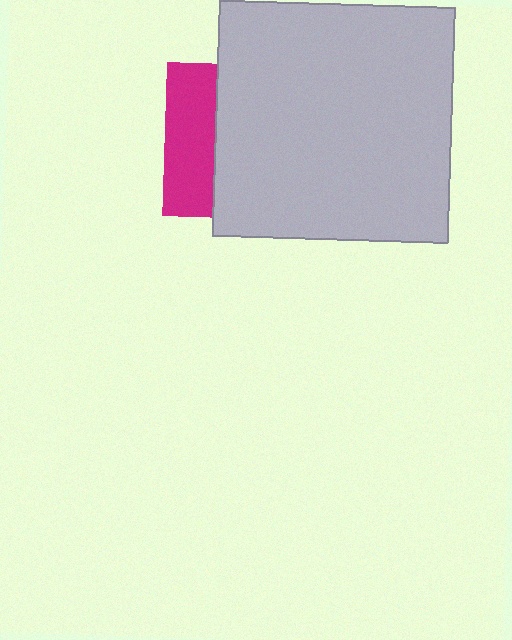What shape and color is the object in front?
The object in front is a light gray square.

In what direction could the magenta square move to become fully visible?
The magenta square could move left. That would shift it out from behind the light gray square entirely.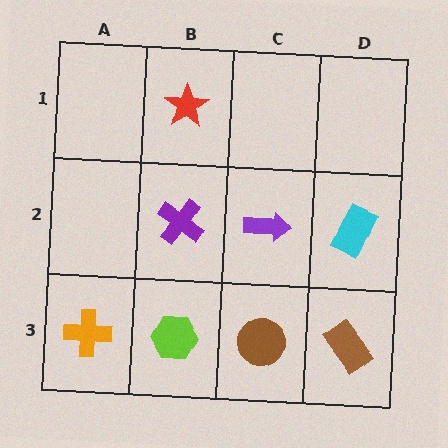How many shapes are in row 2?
3 shapes.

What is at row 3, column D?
A brown rectangle.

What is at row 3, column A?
An orange cross.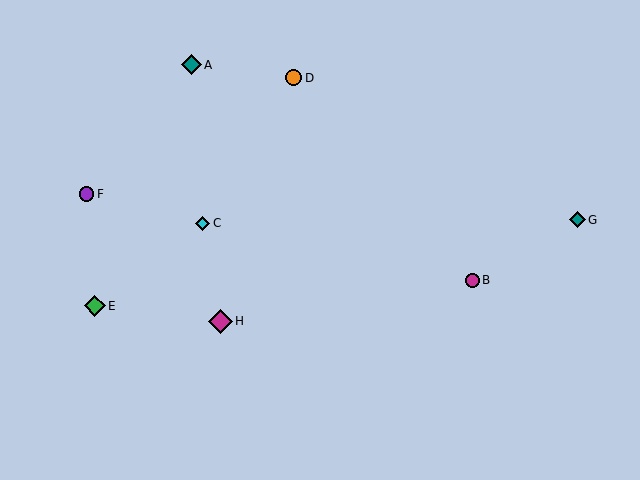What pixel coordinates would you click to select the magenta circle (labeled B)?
Click at (472, 280) to select the magenta circle B.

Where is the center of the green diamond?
The center of the green diamond is at (95, 306).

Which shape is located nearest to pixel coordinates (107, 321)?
The green diamond (labeled E) at (95, 306) is nearest to that location.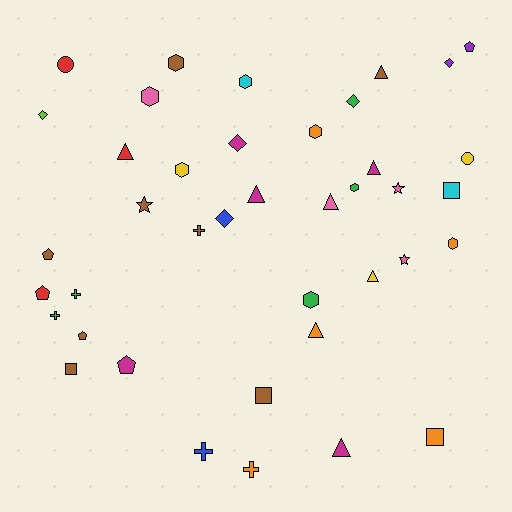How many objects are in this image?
There are 40 objects.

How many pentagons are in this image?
There are 5 pentagons.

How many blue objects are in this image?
There are 2 blue objects.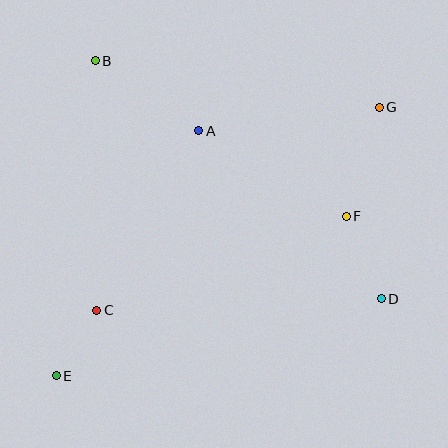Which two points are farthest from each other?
Points E and G are farthest from each other.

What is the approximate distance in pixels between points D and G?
The distance between D and G is approximately 191 pixels.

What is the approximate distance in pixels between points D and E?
The distance between D and E is approximately 334 pixels.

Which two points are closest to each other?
Points C and E are closest to each other.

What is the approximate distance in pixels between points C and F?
The distance between C and F is approximately 267 pixels.